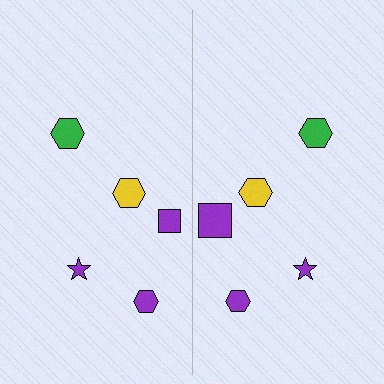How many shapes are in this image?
There are 10 shapes in this image.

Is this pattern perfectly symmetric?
No, the pattern is not perfectly symmetric. The purple square on the right side has a different size than its mirror counterpart.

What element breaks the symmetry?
The purple square on the right side has a different size than its mirror counterpart.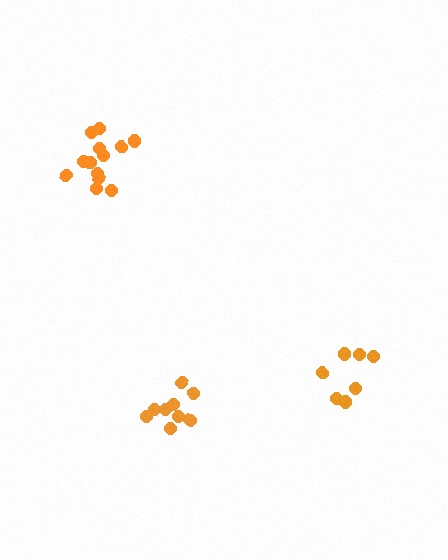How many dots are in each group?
Group 1: 9 dots, Group 2: 13 dots, Group 3: 7 dots (29 total).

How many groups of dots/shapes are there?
There are 3 groups.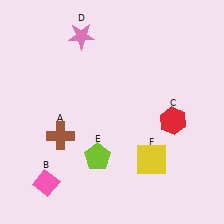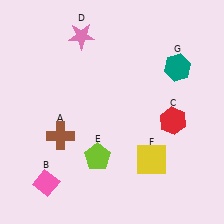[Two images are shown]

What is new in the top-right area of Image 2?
A teal hexagon (G) was added in the top-right area of Image 2.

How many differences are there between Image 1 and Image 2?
There is 1 difference between the two images.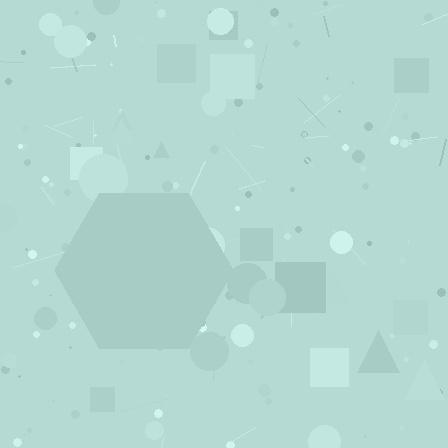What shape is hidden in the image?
A hexagon is hidden in the image.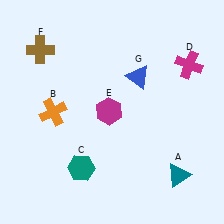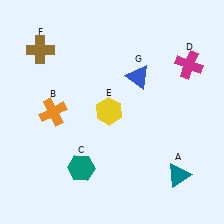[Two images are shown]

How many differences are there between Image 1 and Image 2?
There is 1 difference between the two images.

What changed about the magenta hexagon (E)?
In Image 1, E is magenta. In Image 2, it changed to yellow.